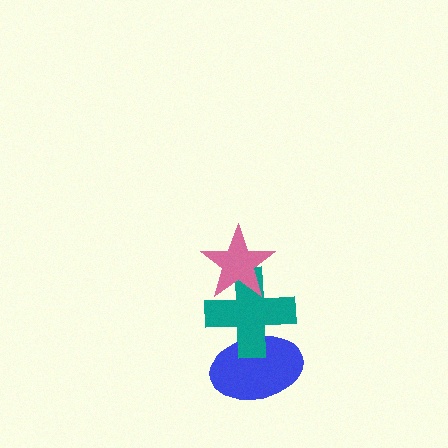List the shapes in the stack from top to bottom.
From top to bottom: the pink star, the teal cross, the blue ellipse.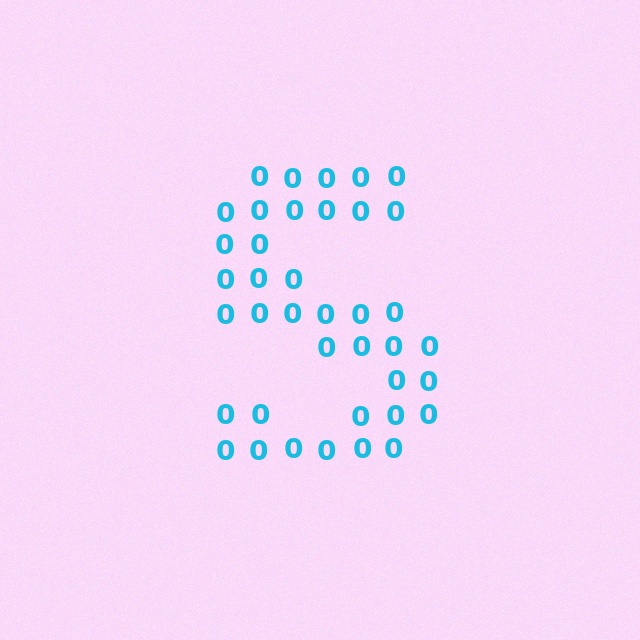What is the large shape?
The large shape is the letter S.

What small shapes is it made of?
It is made of small digit 0's.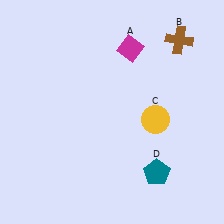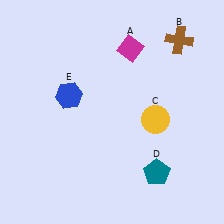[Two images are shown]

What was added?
A blue hexagon (E) was added in Image 2.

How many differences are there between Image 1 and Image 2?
There is 1 difference between the two images.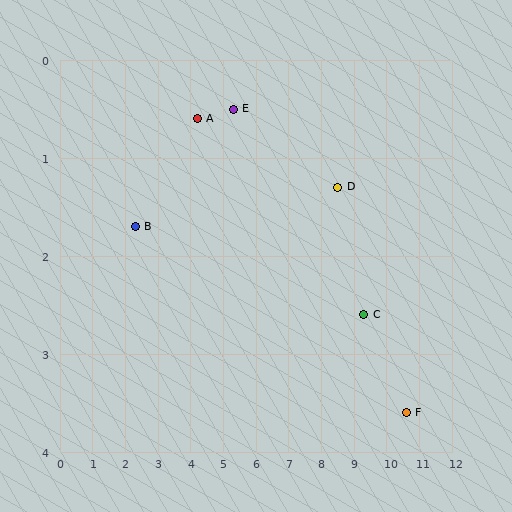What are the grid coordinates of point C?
Point C is at approximately (9.3, 2.6).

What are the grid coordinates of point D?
Point D is at approximately (8.5, 1.3).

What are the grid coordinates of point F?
Point F is at approximately (10.6, 3.6).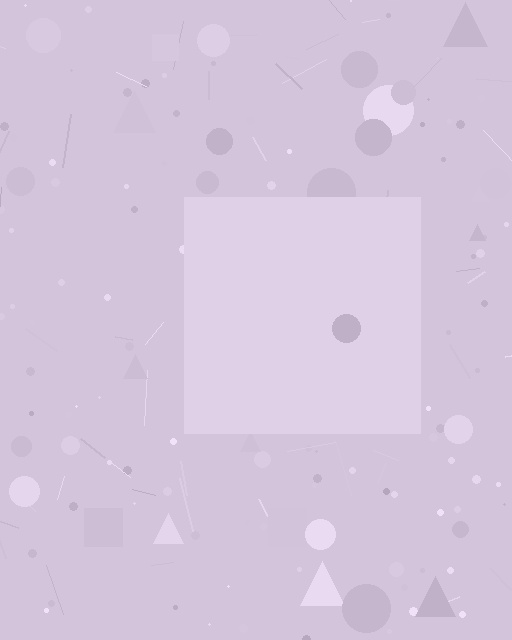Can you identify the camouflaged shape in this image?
The camouflaged shape is a square.